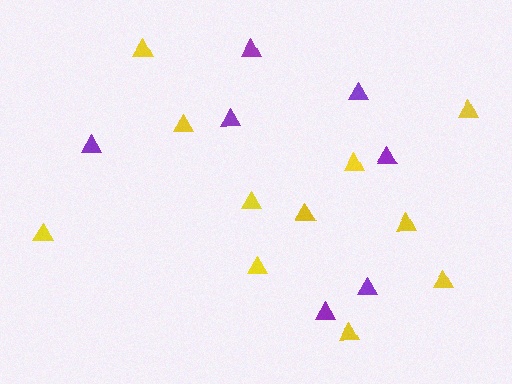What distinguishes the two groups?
There are 2 groups: one group of yellow triangles (11) and one group of purple triangles (7).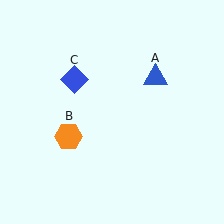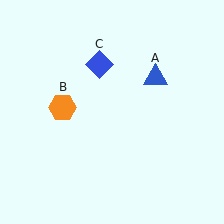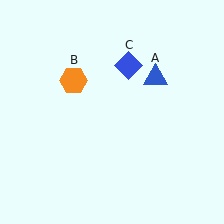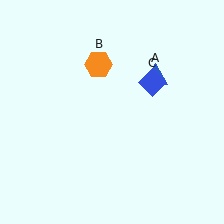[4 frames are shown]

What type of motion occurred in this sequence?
The orange hexagon (object B), blue diamond (object C) rotated clockwise around the center of the scene.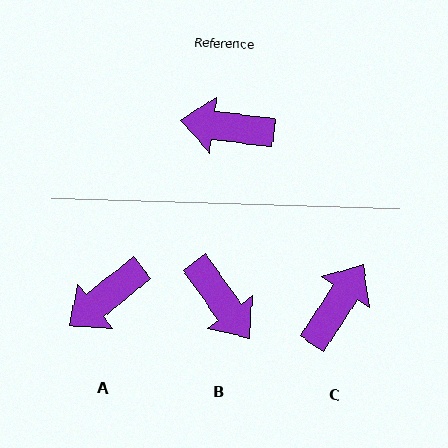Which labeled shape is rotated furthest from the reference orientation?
B, about 133 degrees away.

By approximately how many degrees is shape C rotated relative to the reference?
Approximately 115 degrees clockwise.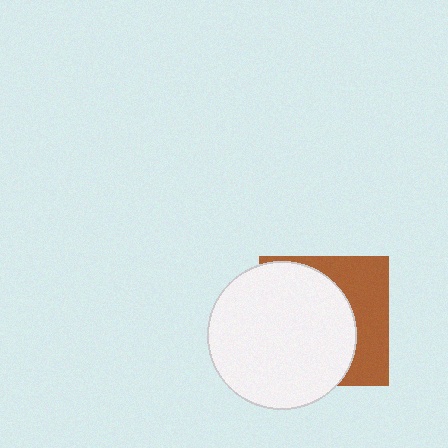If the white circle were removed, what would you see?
You would see the complete brown square.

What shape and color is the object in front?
The object in front is a white circle.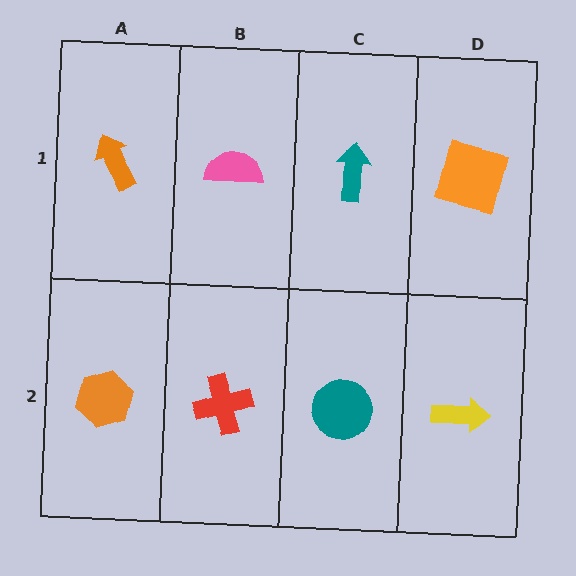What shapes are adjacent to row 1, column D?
A yellow arrow (row 2, column D), a teal arrow (row 1, column C).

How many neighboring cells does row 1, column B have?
3.